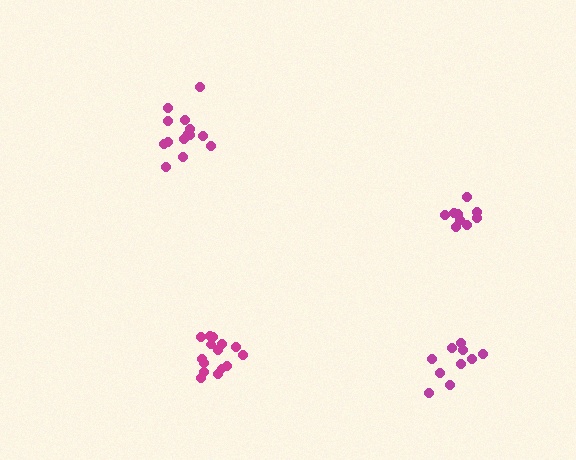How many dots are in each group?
Group 1: 15 dots, Group 2: 14 dots, Group 3: 10 dots, Group 4: 9 dots (48 total).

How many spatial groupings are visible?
There are 4 spatial groupings.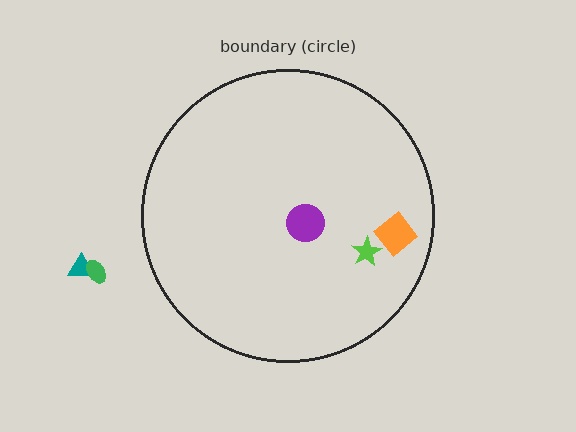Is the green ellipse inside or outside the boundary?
Outside.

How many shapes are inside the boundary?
3 inside, 2 outside.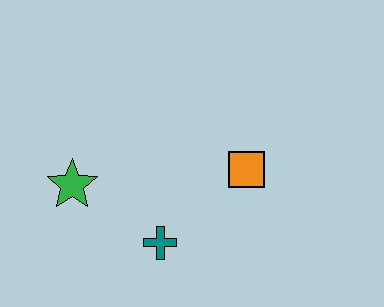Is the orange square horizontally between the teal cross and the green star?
No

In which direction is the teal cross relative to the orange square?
The teal cross is to the left of the orange square.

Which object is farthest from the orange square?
The green star is farthest from the orange square.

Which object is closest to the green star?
The teal cross is closest to the green star.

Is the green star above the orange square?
No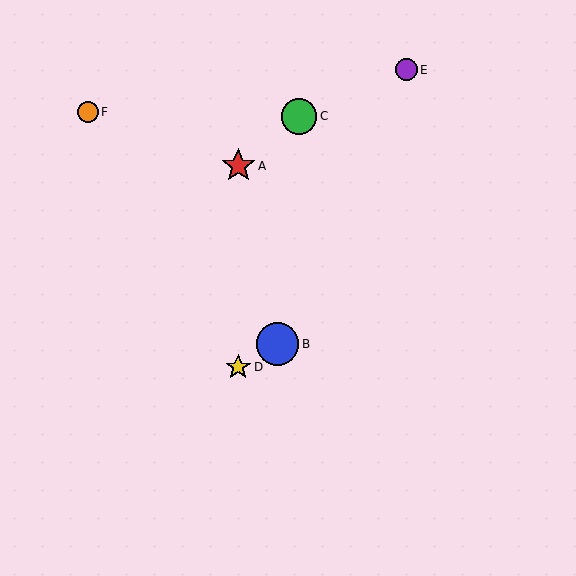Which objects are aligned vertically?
Objects A, D are aligned vertically.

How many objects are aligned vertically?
2 objects (A, D) are aligned vertically.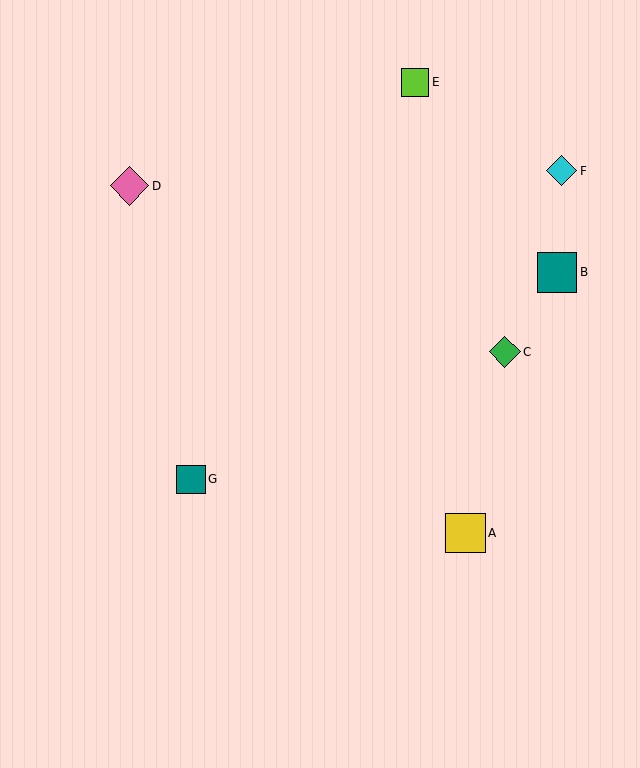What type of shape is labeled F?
Shape F is a cyan diamond.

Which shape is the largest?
The teal square (labeled B) is the largest.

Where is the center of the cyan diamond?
The center of the cyan diamond is at (562, 171).